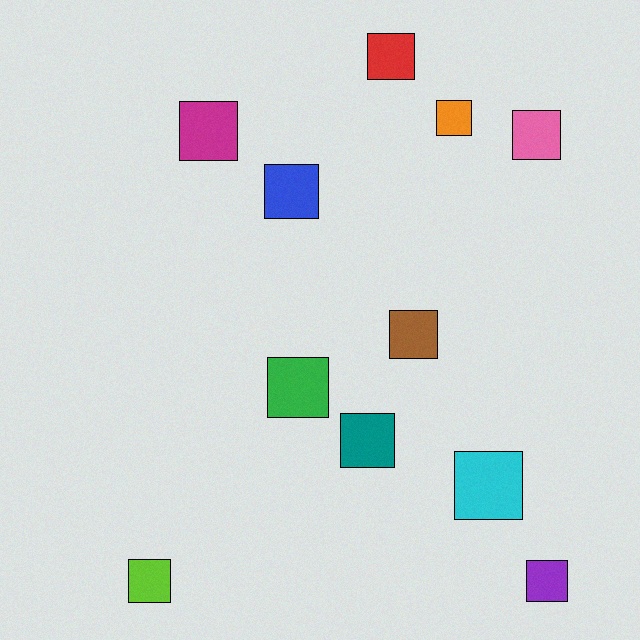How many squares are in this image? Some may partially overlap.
There are 11 squares.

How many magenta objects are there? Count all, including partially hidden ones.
There is 1 magenta object.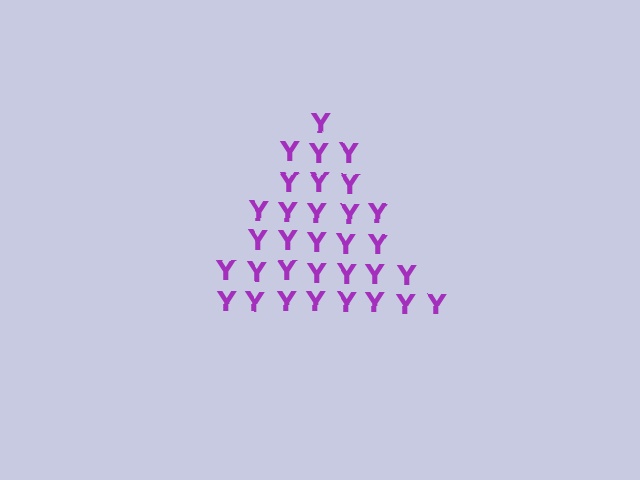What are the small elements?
The small elements are letter Y's.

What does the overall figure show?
The overall figure shows a triangle.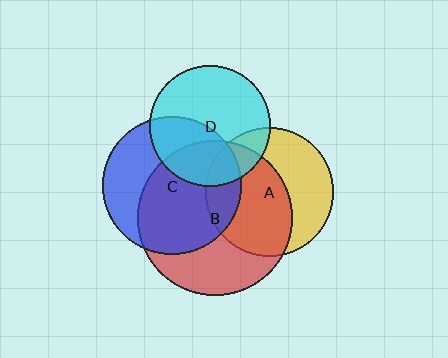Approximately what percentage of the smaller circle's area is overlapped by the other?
Approximately 55%.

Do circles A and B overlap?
Yes.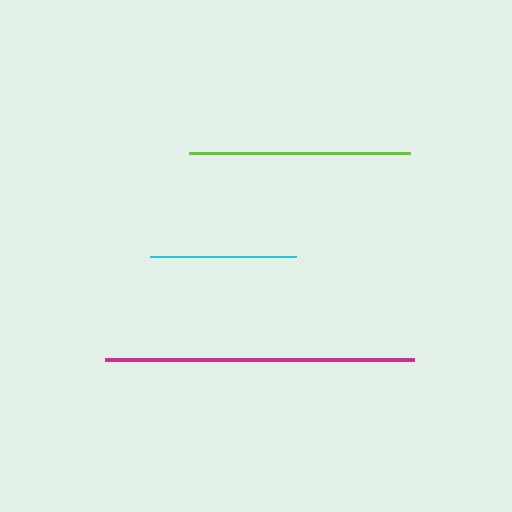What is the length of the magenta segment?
The magenta segment is approximately 308 pixels long.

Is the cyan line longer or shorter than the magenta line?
The magenta line is longer than the cyan line.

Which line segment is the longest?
The magenta line is the longest at approximately 308 pixels.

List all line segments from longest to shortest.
From longest to shortest: magenta, lime, cyan.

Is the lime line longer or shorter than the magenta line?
The magenta line is longer than the lime line.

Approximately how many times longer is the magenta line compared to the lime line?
The magenta line is approximately 1.4 times the length of the lime line.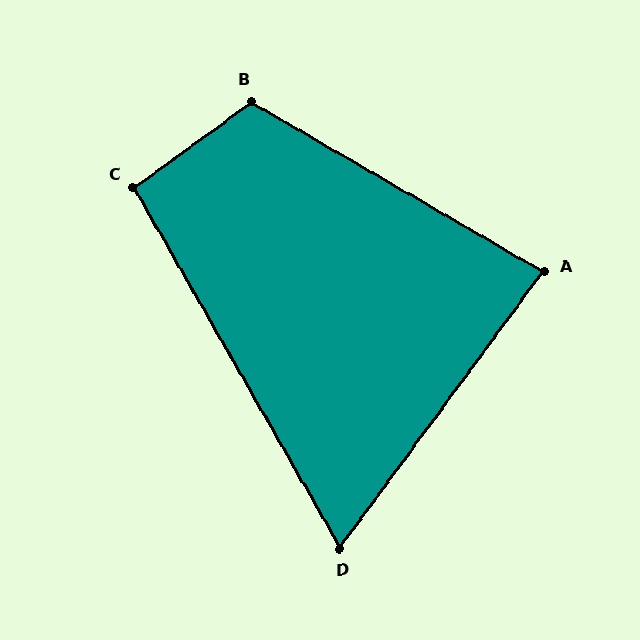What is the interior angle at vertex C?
Approximately 96 degrees (obtuse).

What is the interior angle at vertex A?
Approximately 84 degrees (acute).